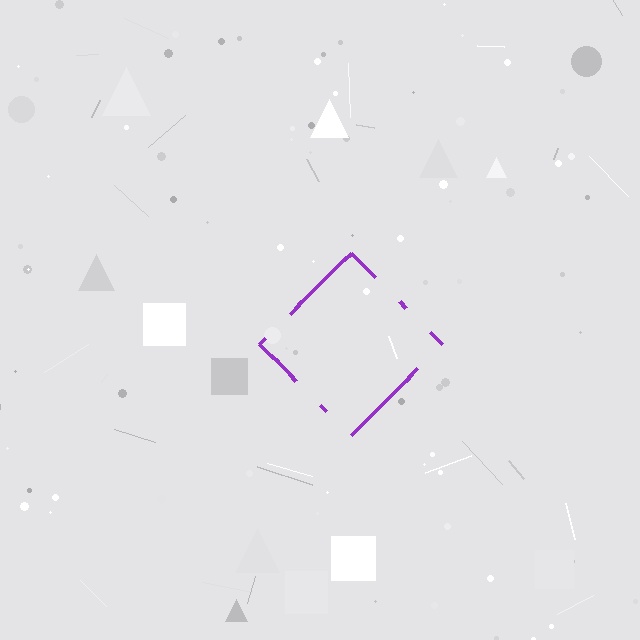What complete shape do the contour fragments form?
The contour fragments form a diamond.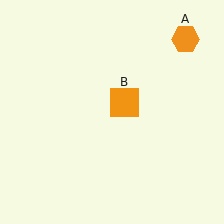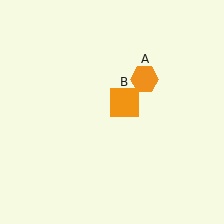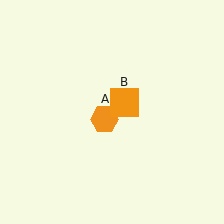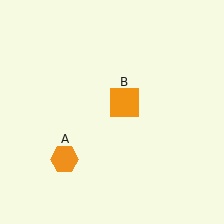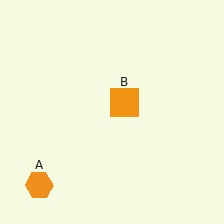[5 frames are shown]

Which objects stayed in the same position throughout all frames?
Orange square (object B) remained stationary.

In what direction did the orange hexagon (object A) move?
The orange hexagon (object A) moved down and to the left.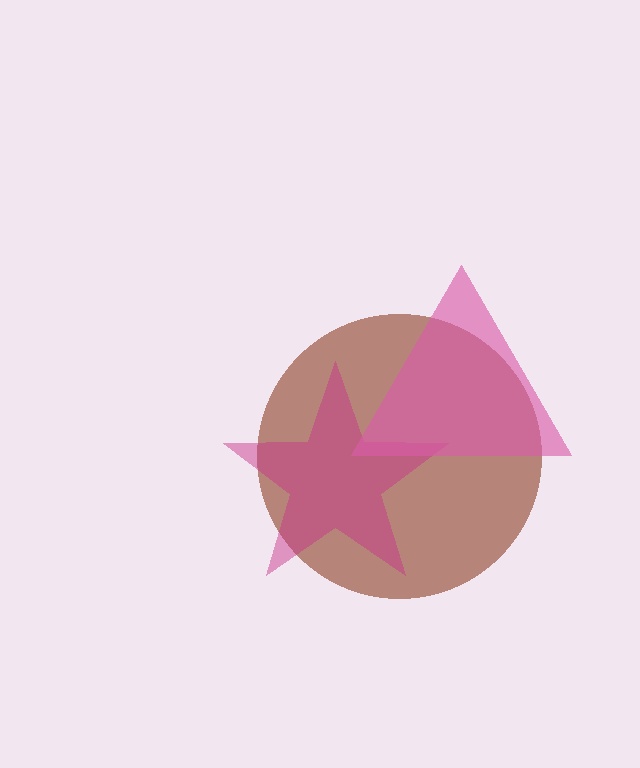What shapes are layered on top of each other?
The layered shapes are: a brown circle, a magenta star, a pink triangle.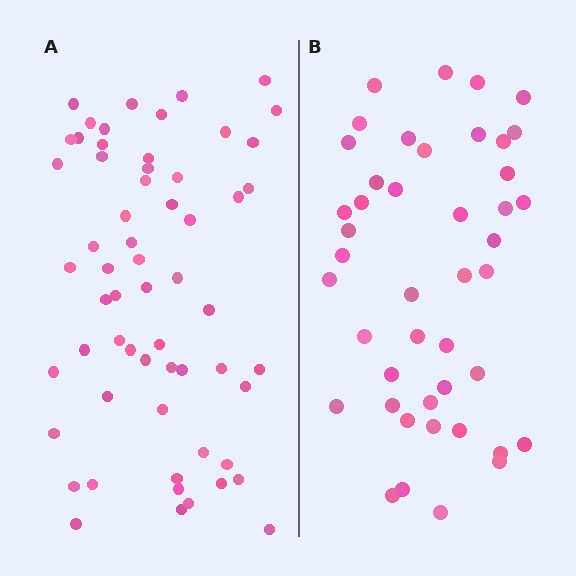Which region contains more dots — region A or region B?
Region A (the left region) has more dots.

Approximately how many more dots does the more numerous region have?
Region A has approximately 15 more dots than region B.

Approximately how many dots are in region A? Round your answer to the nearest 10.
About 60 dots.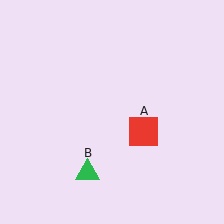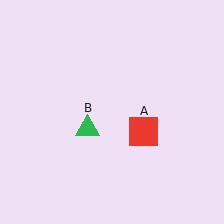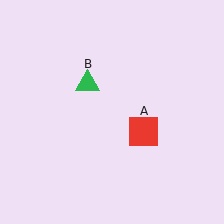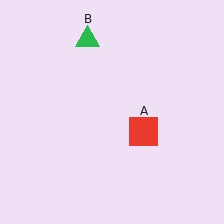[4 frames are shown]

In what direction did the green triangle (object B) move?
The green triangle (object B) moved up.